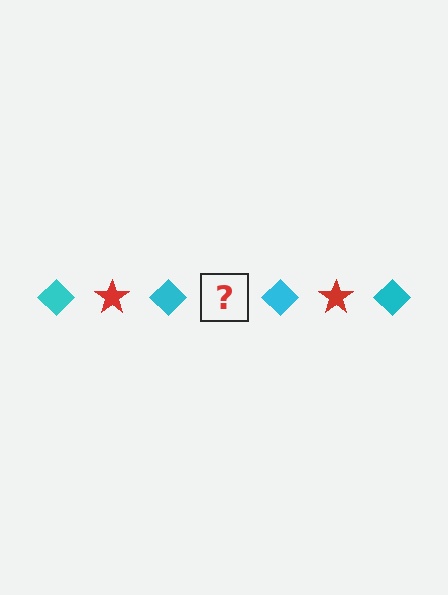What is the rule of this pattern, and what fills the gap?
The rule is that the pattern alternates between cyan diamond and red star. The gap should be filled with a red star.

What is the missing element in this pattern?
The missing element is a red star.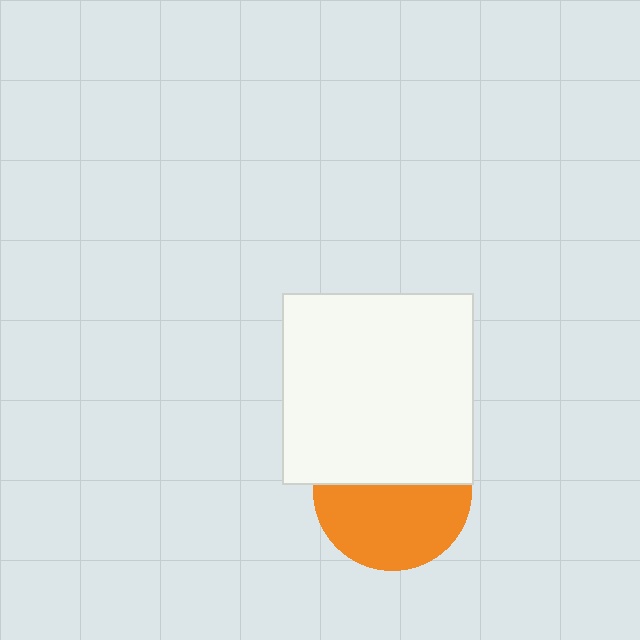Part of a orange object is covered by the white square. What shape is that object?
It is a circle.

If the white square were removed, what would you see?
You would see the complete orange circle.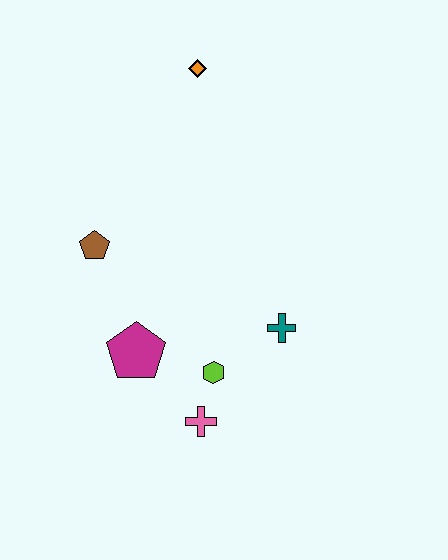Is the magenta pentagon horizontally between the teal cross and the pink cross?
No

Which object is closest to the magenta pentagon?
The lime hexagon is closest to the magenta pentagon.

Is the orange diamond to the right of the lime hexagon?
No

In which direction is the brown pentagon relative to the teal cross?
The brown pentagon is to the left of the teal cross.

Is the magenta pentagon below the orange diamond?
Yes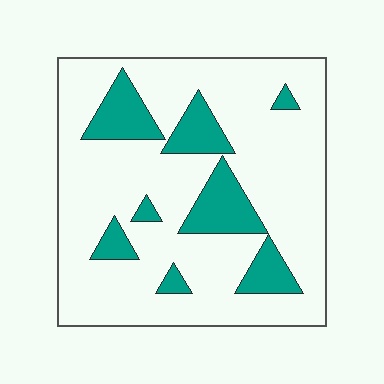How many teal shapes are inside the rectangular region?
8.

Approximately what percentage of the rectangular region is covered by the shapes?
Approximately 20%.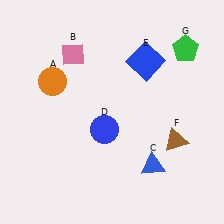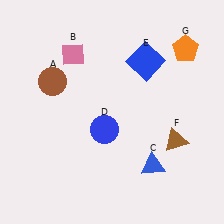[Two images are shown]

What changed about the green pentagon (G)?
In Image 1, G is green. In Image 2, it changed to orange.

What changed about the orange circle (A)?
In Image 1, A is orange. In Image 2, it changed to brown.